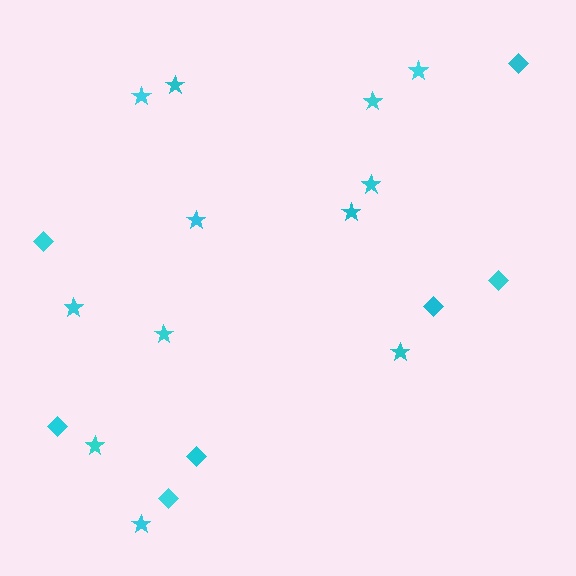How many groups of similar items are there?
There are 2 groups: one group of stars (12) and one group of diamonds (7).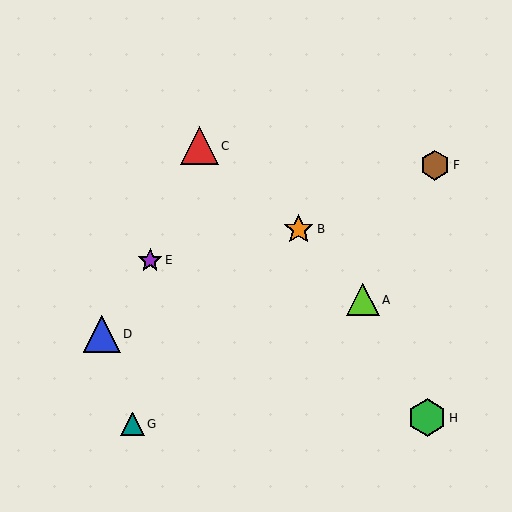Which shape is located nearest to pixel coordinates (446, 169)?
The brown hexagon (labeled F) at (435, 165) is nearest to that location.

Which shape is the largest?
The red triangle (labeled C) is the largest.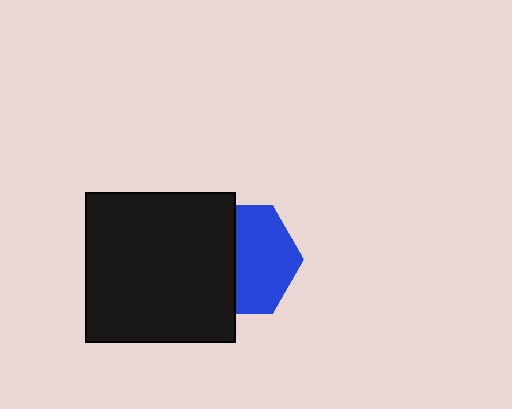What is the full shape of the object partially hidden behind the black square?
The partially hidden object is a blue hexagon.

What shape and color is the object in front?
The object in front is a black square.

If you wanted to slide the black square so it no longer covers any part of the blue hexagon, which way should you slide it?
Slide it left — that is the most direct way to separate the two shapes.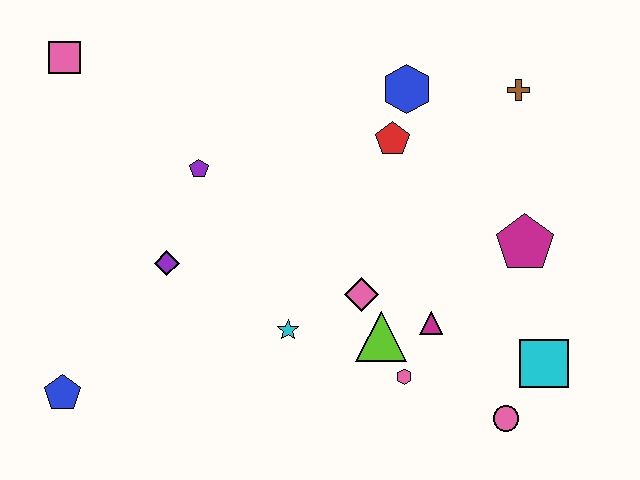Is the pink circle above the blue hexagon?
No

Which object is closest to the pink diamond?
The lime triangle is closest to the pink diamond.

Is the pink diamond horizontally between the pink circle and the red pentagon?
No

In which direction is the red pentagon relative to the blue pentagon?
The red pentagon is to the right of the blue pentagon.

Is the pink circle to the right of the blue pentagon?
Yes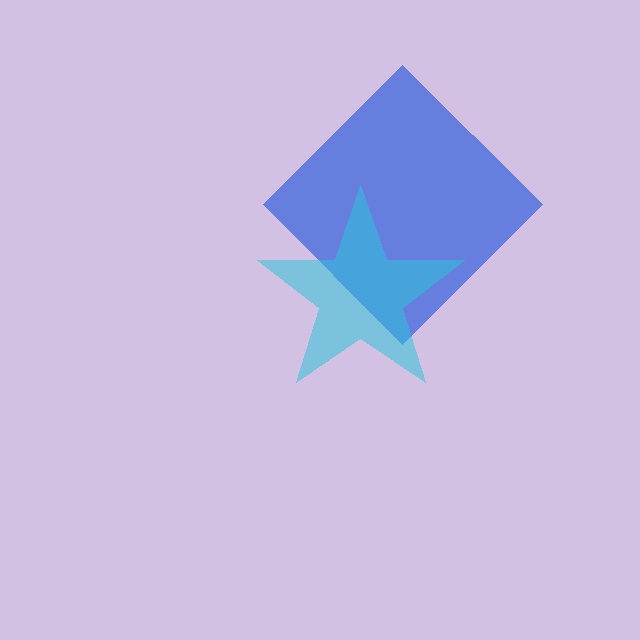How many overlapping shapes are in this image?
There are 2 overlapping shapes in the image.